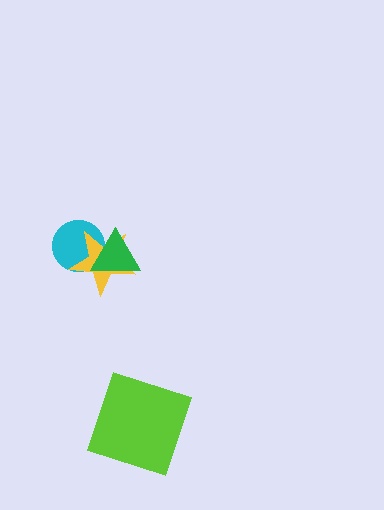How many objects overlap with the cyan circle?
2 objects overlap with the cyan circle.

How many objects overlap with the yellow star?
2 objects overlap with the yellow star.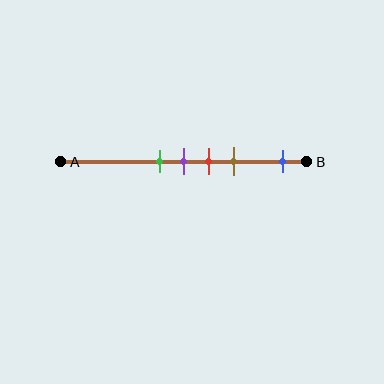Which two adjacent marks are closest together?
The green and purple marks are the closest adjacent pair.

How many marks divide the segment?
There are 5 marks dividing the segment.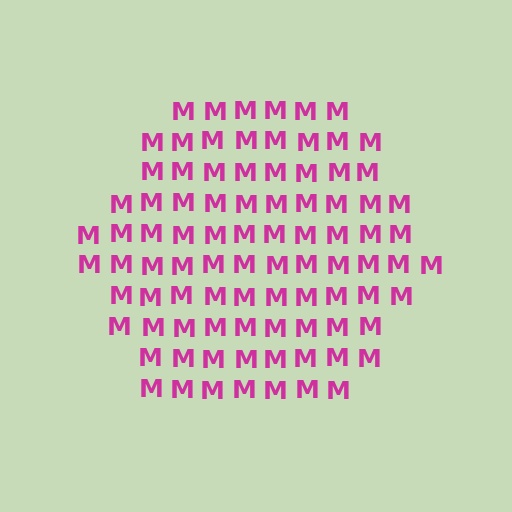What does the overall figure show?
The overall figure shows a hexagon.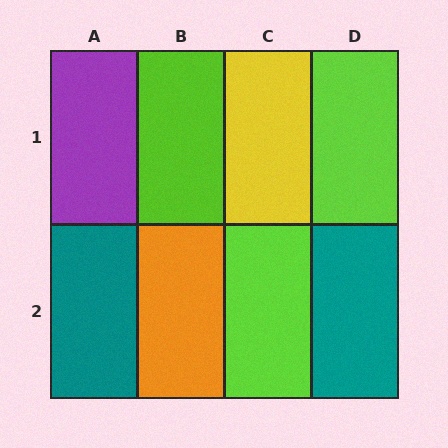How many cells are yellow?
1 cell is yellow.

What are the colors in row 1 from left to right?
Purple, lime, yellow, lime.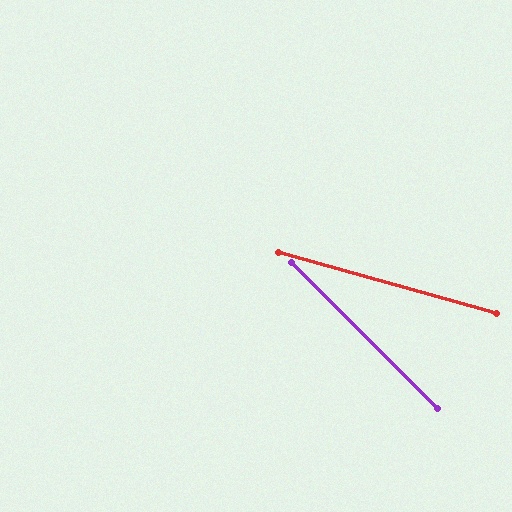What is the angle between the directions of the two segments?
Approximately 29 degrees.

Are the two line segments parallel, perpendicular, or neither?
Neither parallel nor perpendicular — they differ by about 29°.